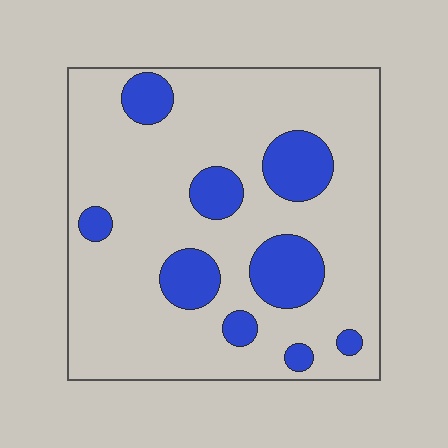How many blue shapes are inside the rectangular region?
9.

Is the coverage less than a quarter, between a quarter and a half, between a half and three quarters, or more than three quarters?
Less than a quarter.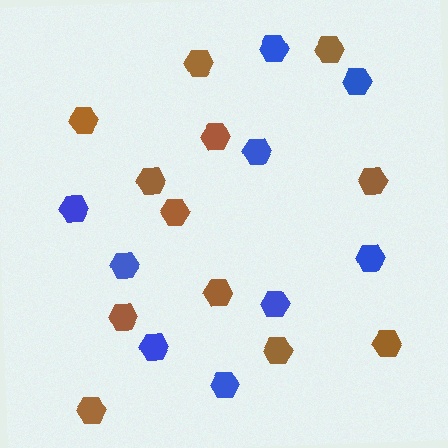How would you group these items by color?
There are 2 groups: one group of blue hexagons (9) and one group of brown hexagons (12).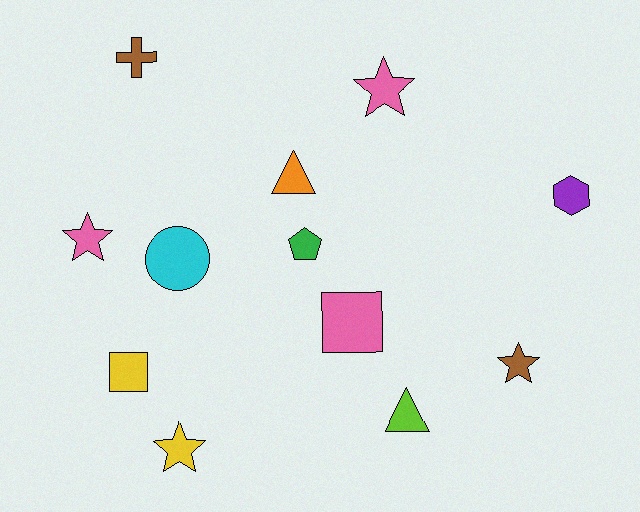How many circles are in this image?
There is 1 circle.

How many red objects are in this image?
There are no red objects.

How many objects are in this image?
There are 12 objects.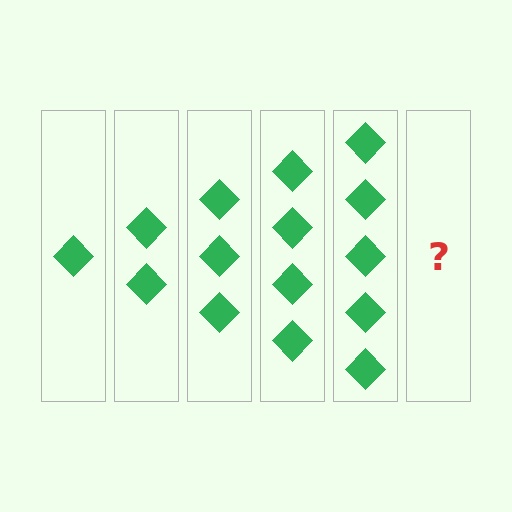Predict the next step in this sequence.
The next step is 6 diamonds.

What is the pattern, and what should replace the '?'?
The pattern is that each step adds one more diamond. The '?' should be 6 diamonds.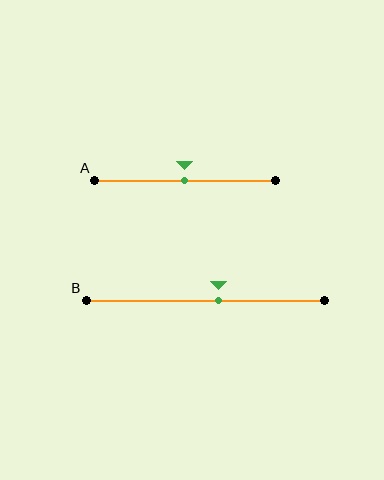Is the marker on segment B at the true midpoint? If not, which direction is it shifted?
No, the marker on segment B is shifted to the right by about 6% of the segment length.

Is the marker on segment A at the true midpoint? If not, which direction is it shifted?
Yes, the marker on segment A is at the true midpoint.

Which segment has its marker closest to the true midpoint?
Segment A has its marker closest to the true midpoint.